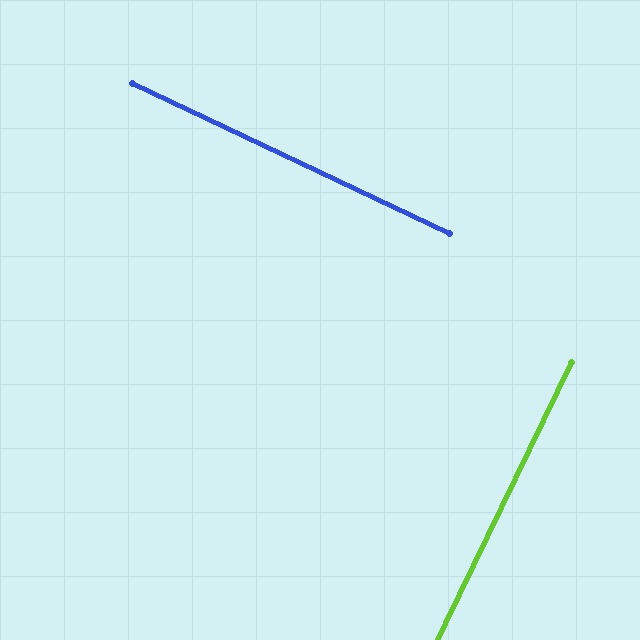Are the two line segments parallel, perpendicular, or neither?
Perpendicular — they meet at approximately 89°.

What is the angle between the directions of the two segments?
Approximately 89 degrees.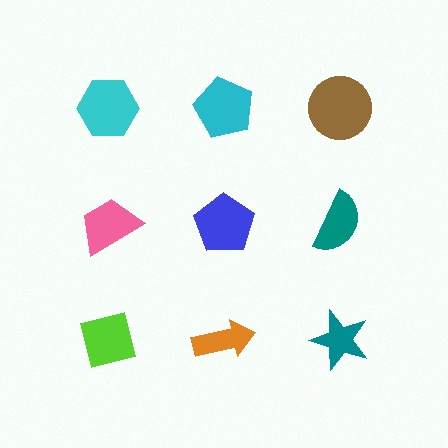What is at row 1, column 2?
A cyan pentagon.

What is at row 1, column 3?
A brown circle.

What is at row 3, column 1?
A lime square.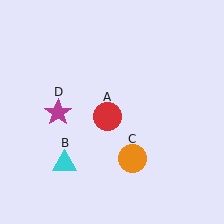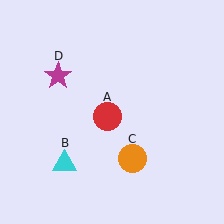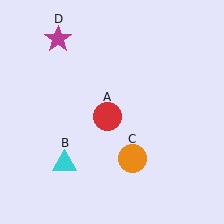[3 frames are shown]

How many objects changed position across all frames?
1 object changed position: magenta star (object D).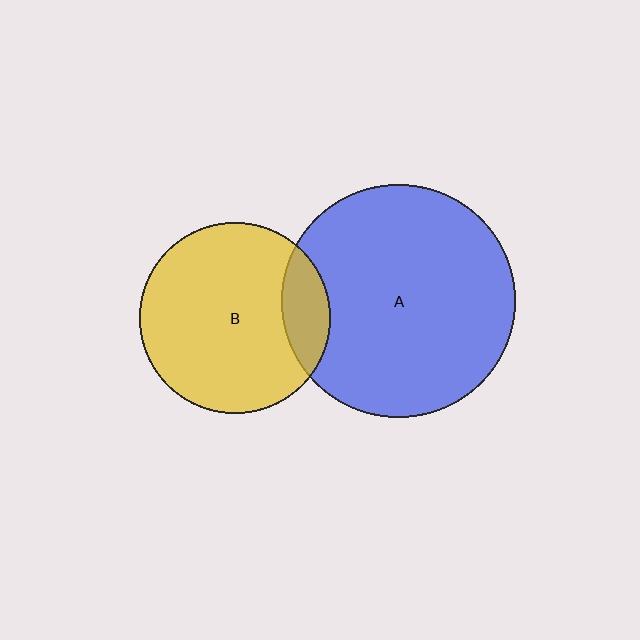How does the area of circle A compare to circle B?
Approximately 1.5 times.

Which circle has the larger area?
Circle A (blue).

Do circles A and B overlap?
Yes.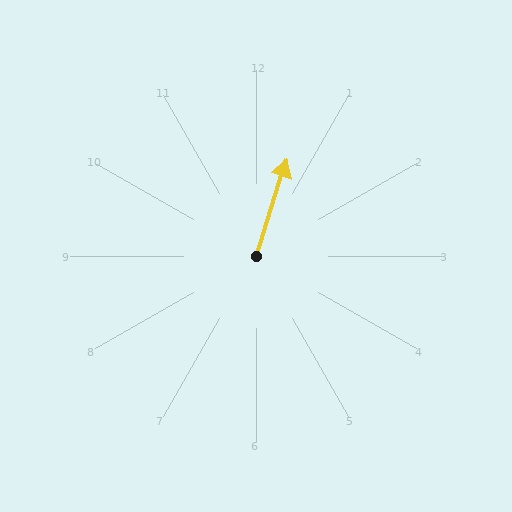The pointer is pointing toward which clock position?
Roughly 1 o'clock.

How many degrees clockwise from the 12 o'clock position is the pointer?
Approximately 18 degrees.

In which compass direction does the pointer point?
North.